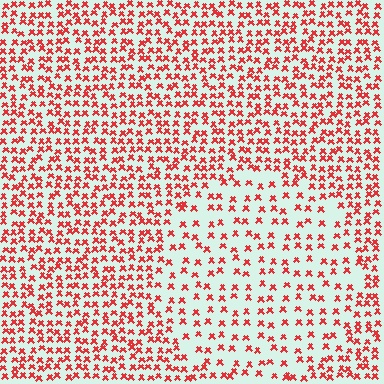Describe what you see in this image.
The image contains small red elements arranged at two different densities. A circle-shaped region is visible where the elements are less densely packed than the surrounding area.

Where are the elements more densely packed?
The elements are more densely packed outside the circle boundary.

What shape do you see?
I see a circle.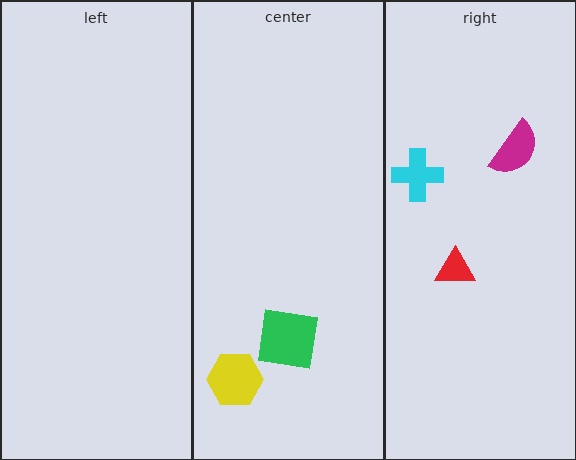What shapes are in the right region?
The red triangle, the magenta semicircle, the cyan cross.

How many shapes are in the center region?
2.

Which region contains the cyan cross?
The right region.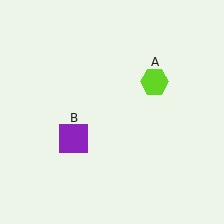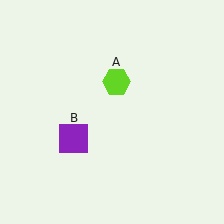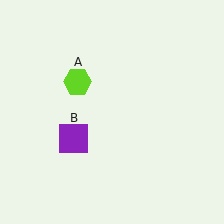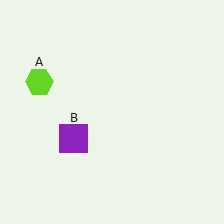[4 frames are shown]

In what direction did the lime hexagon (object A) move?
The lime hexagon (object A) moved left.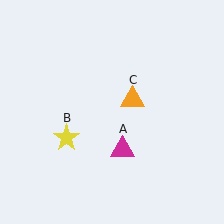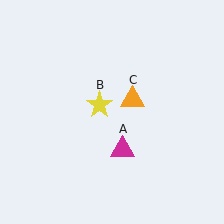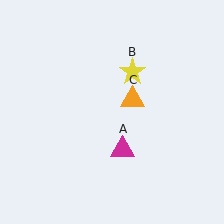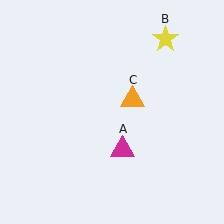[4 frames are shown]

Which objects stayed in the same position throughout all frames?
Magenta triangle (object A) and orange triangle (object C) remained stationary.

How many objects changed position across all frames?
1 object changed position: yellow star (object B).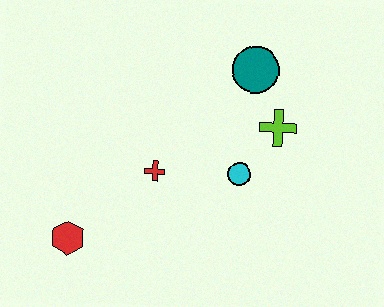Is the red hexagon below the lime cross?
Yes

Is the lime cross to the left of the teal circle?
No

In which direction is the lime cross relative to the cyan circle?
The lime cross is above the cyan circle.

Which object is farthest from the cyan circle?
The red hexagon is farthest from the cyan circle.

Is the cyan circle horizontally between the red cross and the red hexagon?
No